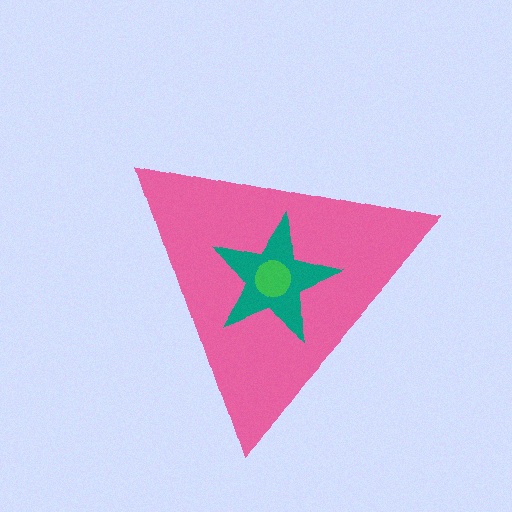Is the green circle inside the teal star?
Yes.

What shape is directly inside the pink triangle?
The teal star.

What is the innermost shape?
The green circle.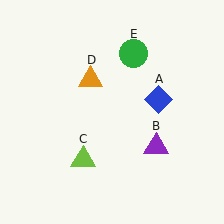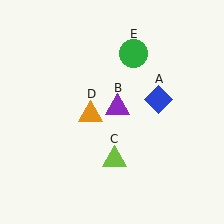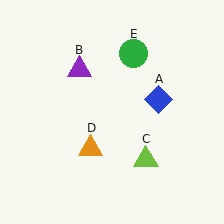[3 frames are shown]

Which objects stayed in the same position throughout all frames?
Blue diamond (object A) and green circle (object E) remained stationary.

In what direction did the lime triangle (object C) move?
The lime triangle (object C) moved right.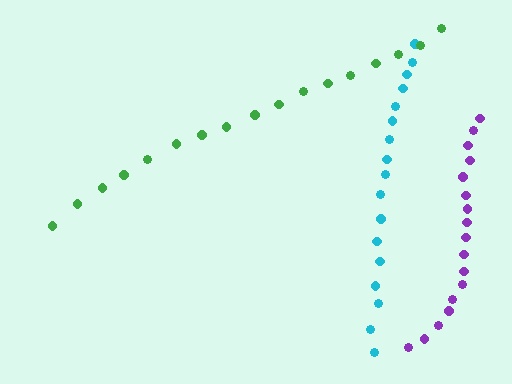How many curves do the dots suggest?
There are 3 distinct paths.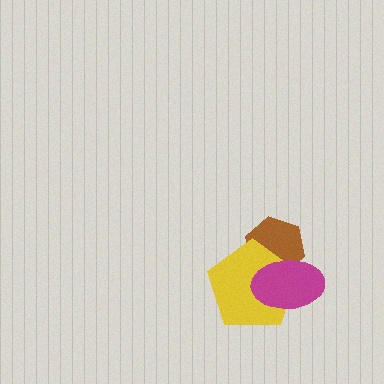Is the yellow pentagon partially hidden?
Yes, it is partially covered by another shape.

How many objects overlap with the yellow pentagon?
2 objects overlap with the yellow pentagon.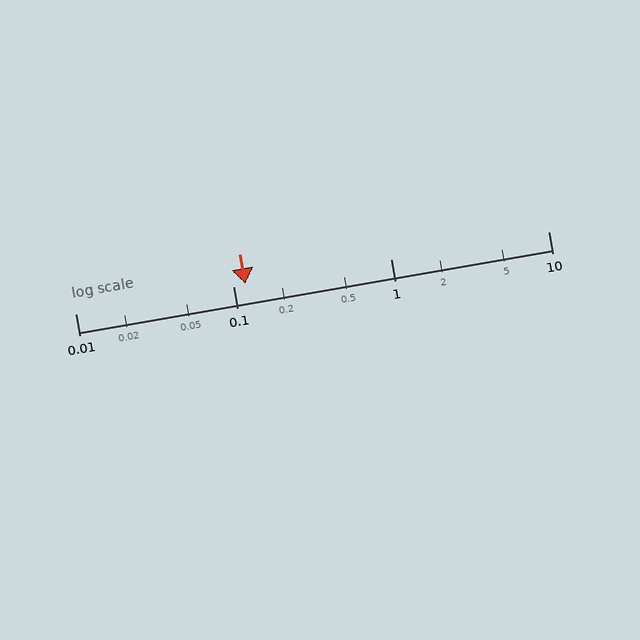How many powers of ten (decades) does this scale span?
The scale spans 3 decades, from 0.01 to 10.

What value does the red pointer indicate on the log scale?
The pointer indicates approximately 0.12.